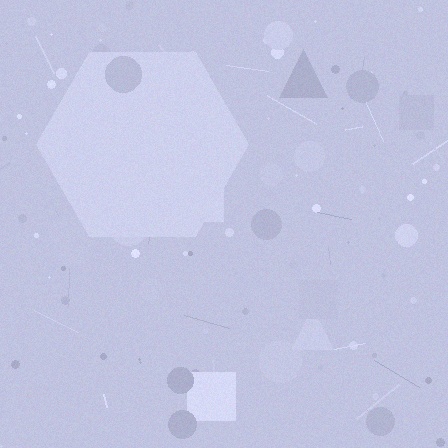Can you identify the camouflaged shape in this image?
The camouflaged shape is a hexagon.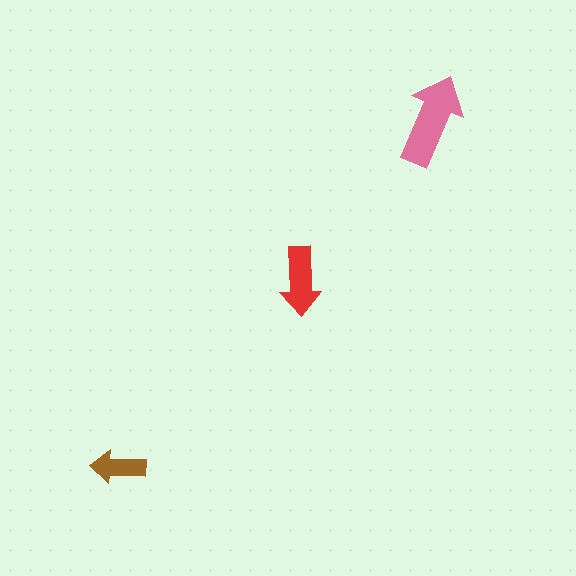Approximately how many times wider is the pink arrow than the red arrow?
About 1.5 times wider.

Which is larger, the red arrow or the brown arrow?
The red one.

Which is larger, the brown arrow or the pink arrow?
The pink one.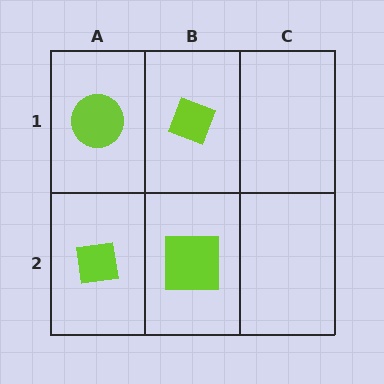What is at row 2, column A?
A lime square.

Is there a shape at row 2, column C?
No, that cell is empty.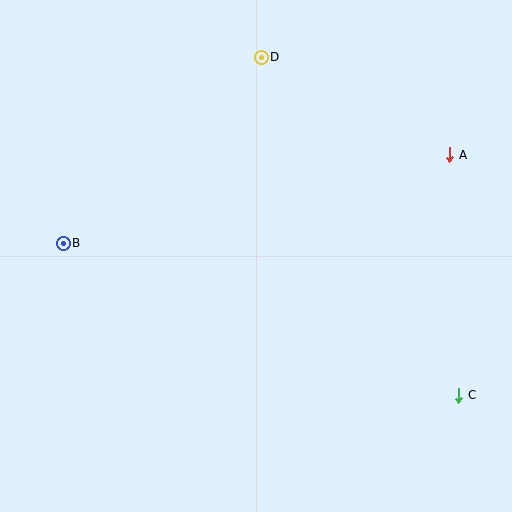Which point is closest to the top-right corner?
Point A is closest to the top-right corner.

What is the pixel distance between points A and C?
The distance between A and C is 241 pixels.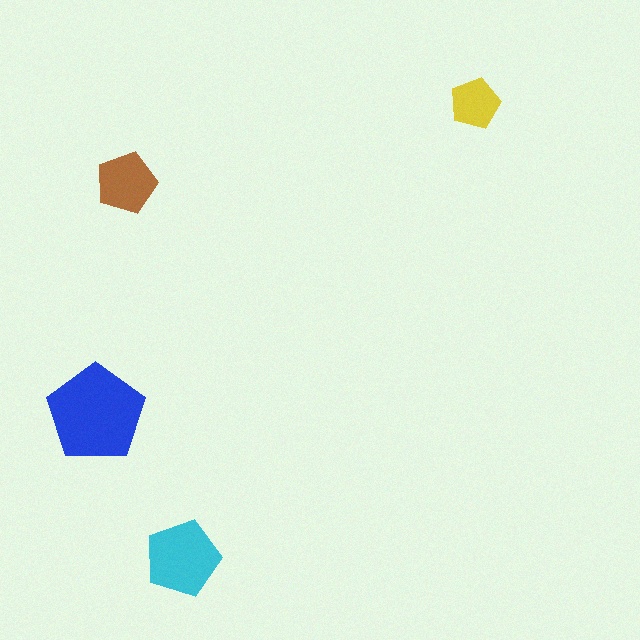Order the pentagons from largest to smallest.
the blue one, the cyan one, the brown one, the yellow one.